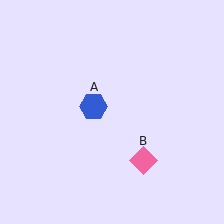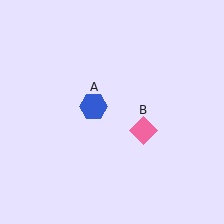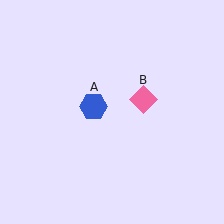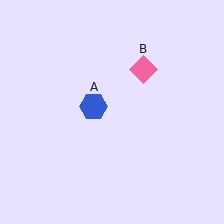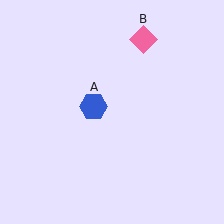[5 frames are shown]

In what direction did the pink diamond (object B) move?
The pink diamond (object B) moved up.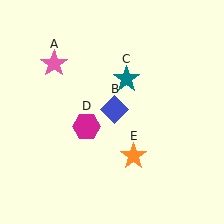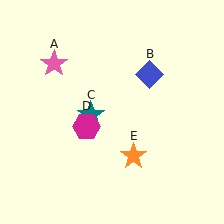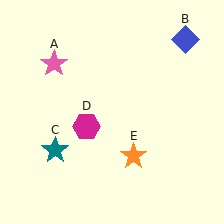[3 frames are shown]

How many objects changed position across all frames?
2 objects changed position: blue diamond (object B), teal star (object C).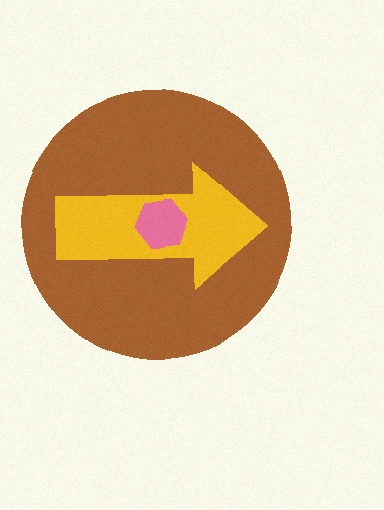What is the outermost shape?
The brown circle.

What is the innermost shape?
The pink hexagon.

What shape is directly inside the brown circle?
The yellow arrow.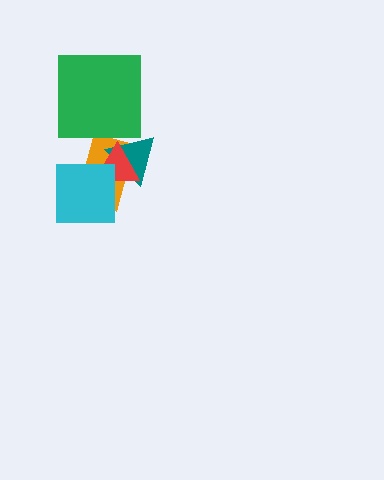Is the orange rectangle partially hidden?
Yes, it is partially covered by another shape.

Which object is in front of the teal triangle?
The red triangle is in front of the teal triangle.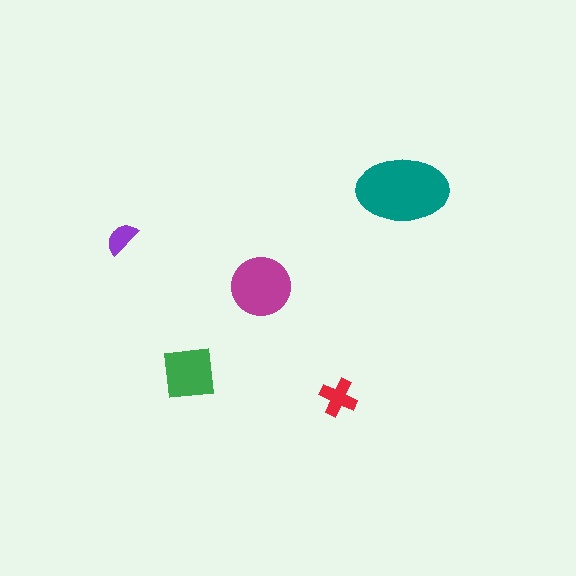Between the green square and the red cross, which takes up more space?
The green square.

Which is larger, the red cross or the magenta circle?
The magenta circle.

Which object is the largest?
The teal ellipse.